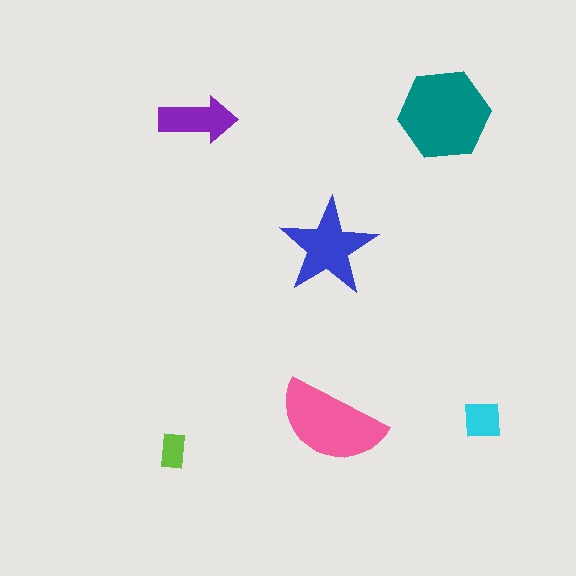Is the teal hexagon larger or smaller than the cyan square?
Larger.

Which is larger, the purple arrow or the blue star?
The blue star.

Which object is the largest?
The teal hexagon.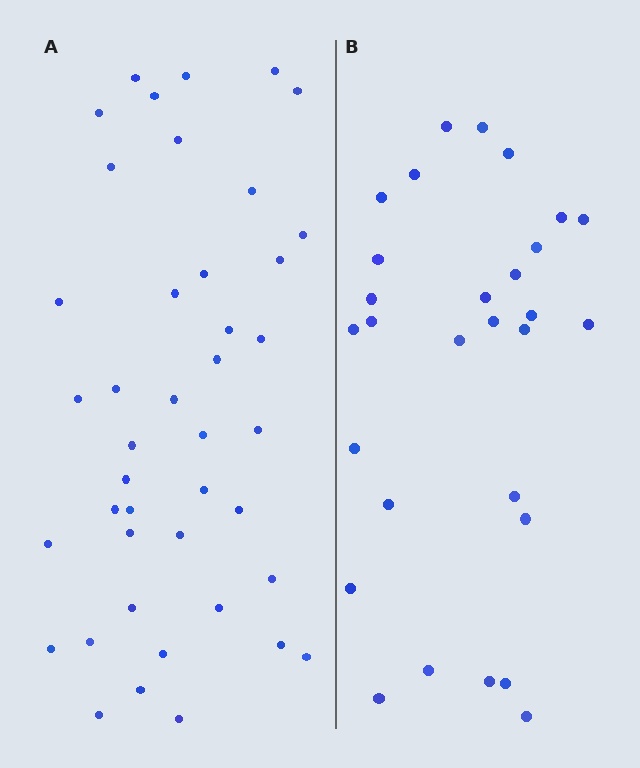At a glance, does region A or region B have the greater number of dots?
Region A (the left region) has more dots.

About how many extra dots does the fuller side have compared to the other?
Region A has approximately 15 more dots than region B.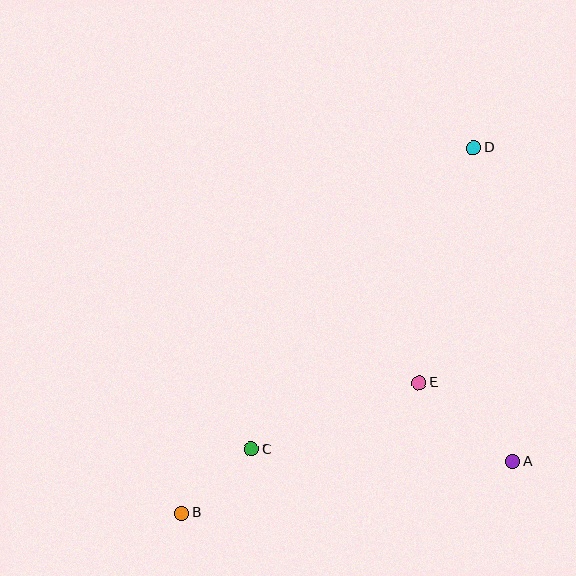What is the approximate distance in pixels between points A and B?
The distance between A and B is approximately 335 pixels.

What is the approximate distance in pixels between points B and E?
The distance between B and E is approximately 271 pixels.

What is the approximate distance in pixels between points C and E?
The distance between C and E is approximately 180 pixels.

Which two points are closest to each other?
Points B and C are closest to each other.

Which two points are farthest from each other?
Points B and D are farthest from each other.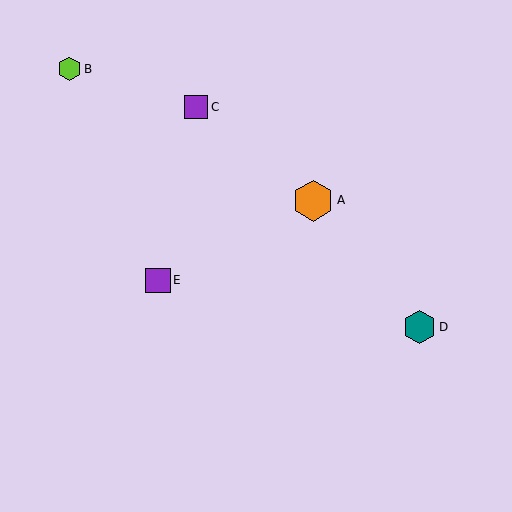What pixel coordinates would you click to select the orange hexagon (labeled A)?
Click at (313, 201) to select the orange hexagon A.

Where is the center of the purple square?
The center of the purple square is at (158, 280).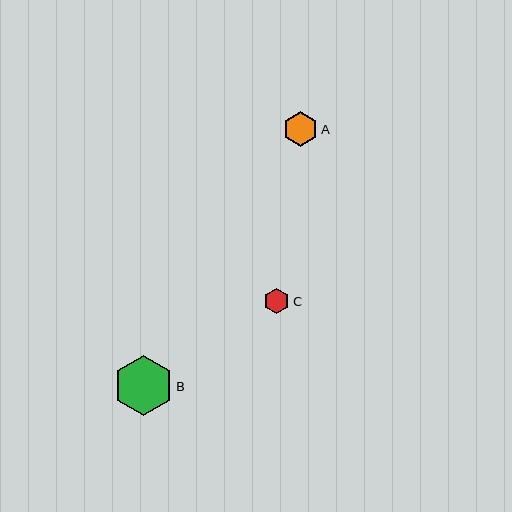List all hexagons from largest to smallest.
From largest to smallest: B, A, C.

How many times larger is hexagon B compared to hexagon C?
Hexagon B is approximately 2.3 times the size of hexagon C.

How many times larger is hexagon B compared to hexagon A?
Hexagon B is approximately 1.7 times the size of hexagon A.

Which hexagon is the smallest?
Hexagon C is the smallest with a size of approximately 26 pixels.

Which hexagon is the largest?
Hexagon B is the largest with a size of approximately 60 pixels.